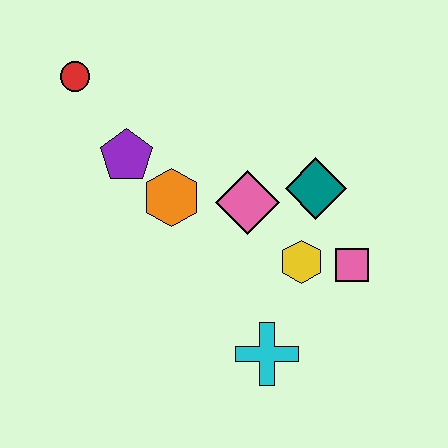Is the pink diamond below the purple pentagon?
Yes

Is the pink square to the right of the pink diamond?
Yes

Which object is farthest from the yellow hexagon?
The red circle is farthest from the yellow hexagon.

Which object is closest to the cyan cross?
The yellow hexagon is closest to the cyan cross.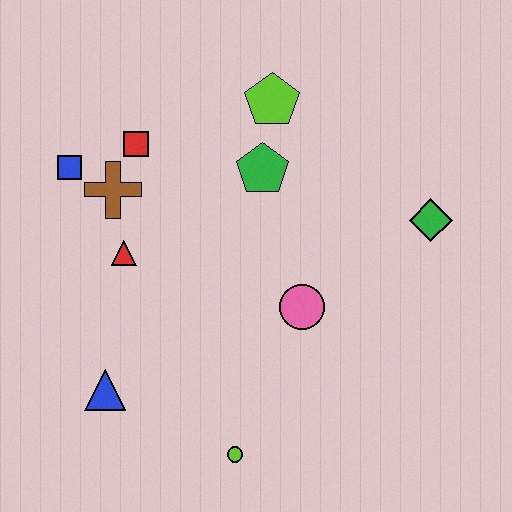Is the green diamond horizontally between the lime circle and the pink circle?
No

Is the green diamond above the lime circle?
Yes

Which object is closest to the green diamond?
The pink circle is closest to the green diamond.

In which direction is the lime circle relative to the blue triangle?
The lime circle is to the right of the blue triangle.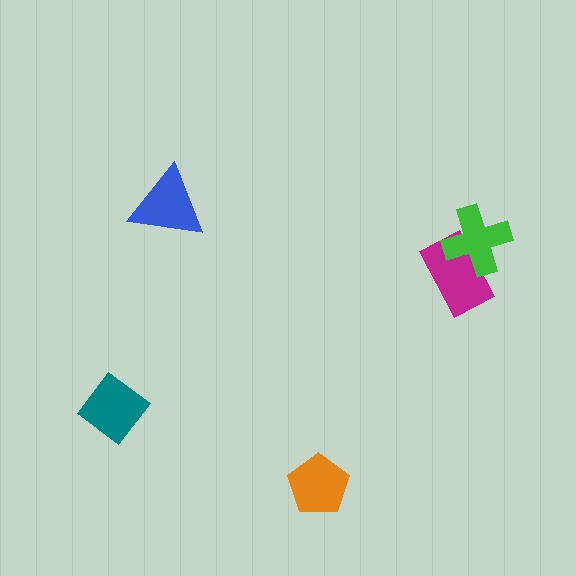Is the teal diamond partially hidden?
No, no other shape covers it.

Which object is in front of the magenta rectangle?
The green cross is in front of the magenta rectangle.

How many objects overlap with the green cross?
1 object overlaps with the green cross.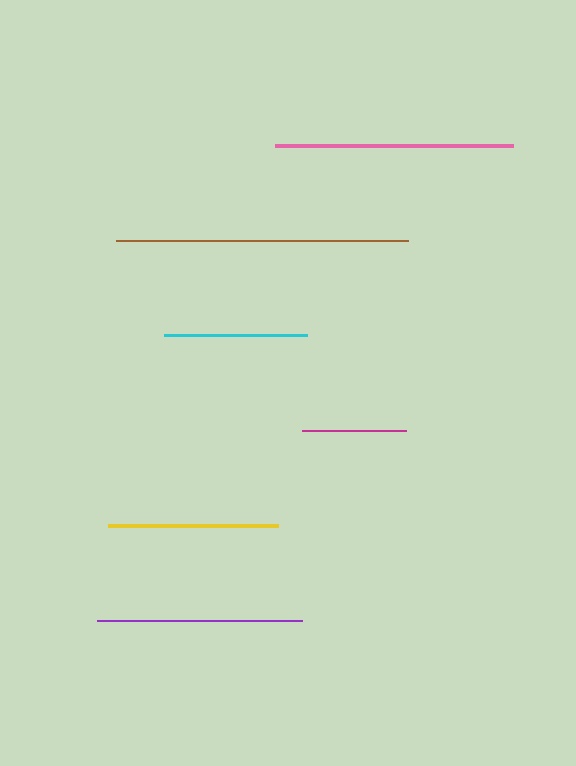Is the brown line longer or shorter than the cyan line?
The brown line is longer than the cyan line.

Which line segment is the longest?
The brown line is the longest at approximately 292 pixels.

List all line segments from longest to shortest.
From longest to shortest: brown, pink, purple, yellow, cyan, magenta.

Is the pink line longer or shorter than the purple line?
The pink line is longer than the purple line.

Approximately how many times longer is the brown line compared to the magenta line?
The brown line is approximately 2.8 times the length of the magenta line.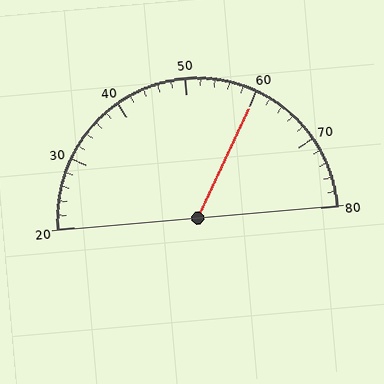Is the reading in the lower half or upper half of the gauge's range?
The reading is in the upper half of the range (20 to 80).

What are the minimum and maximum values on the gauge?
The gauge ranges from 20 to 80.